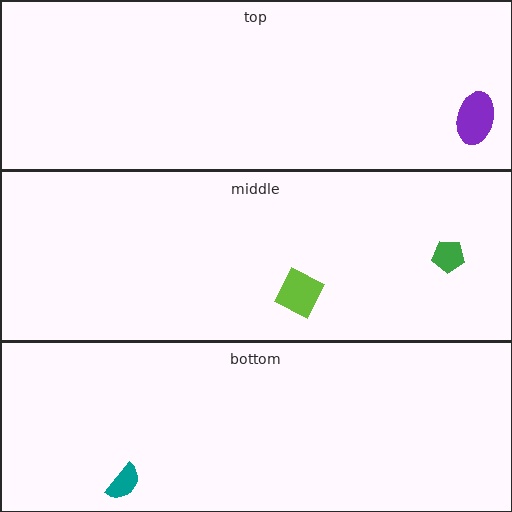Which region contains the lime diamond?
The middle region.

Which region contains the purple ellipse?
The top region.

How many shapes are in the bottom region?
1.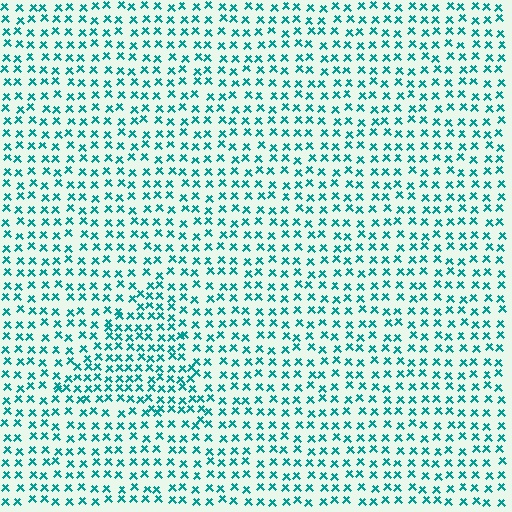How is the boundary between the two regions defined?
The boundary is defined by a change in element density (approximately 1.5x ratio). All elements are the same color, size, and shape.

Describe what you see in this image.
The image contains small teal elements arranged at two different densities. A triangle-shaped region is visible where the elements are more densely packed than the surrounding area.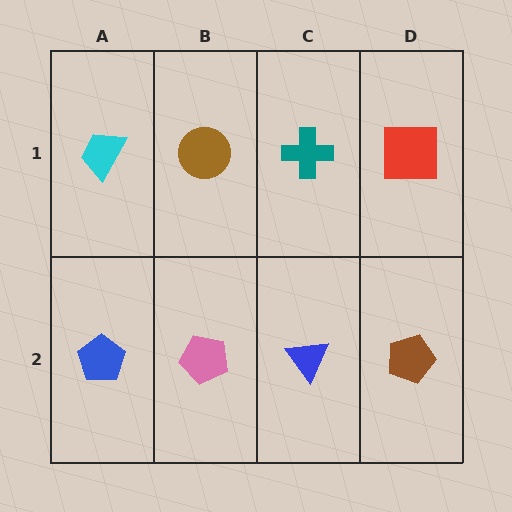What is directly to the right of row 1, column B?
A teal cross.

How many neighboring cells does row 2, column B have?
3.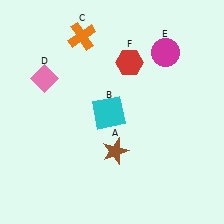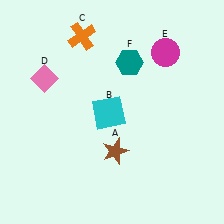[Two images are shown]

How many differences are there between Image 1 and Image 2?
There is 1 difference between the two images.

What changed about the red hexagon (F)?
In Image 1, F is red. In Image 2, it changed to teal.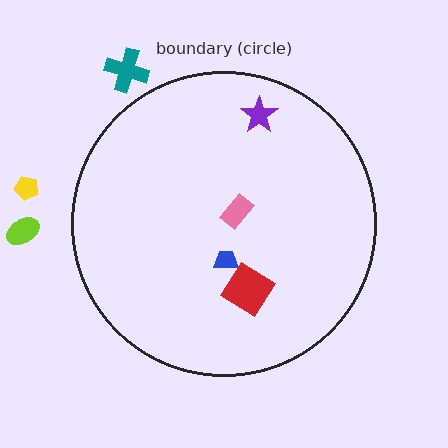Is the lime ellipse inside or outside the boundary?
Outside.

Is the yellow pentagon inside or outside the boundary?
Outside.